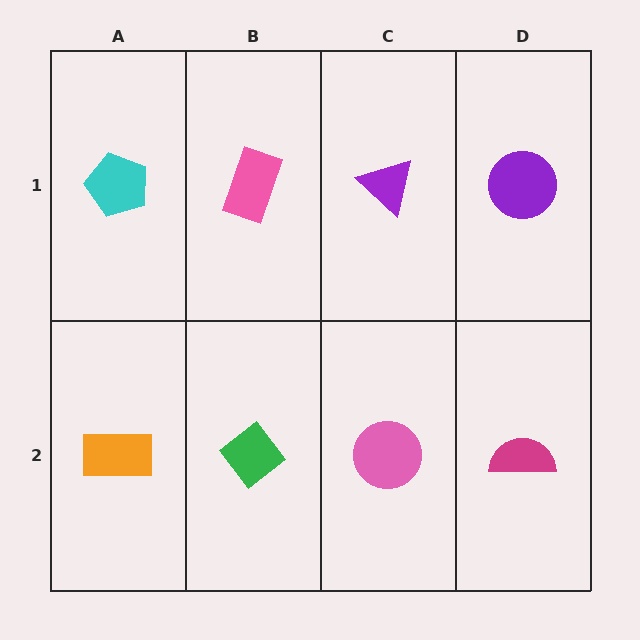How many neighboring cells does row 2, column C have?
3.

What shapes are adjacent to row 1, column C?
A pink circle (row 2, column C), a pink rectangle (row 1, column B), a purple circle (row 1, column D).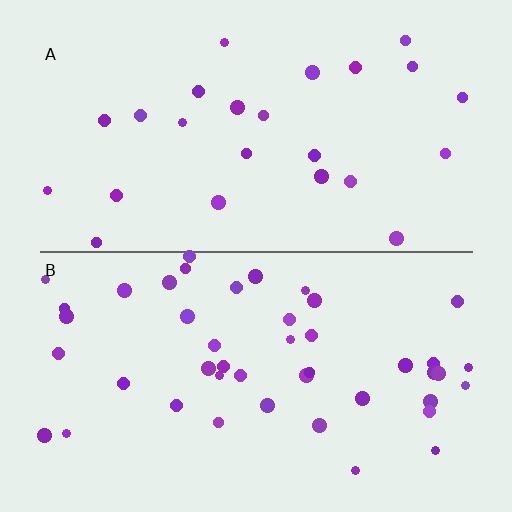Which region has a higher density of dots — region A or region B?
B (the bottom).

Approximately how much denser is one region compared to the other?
Approximately 1.8× — region B over region A.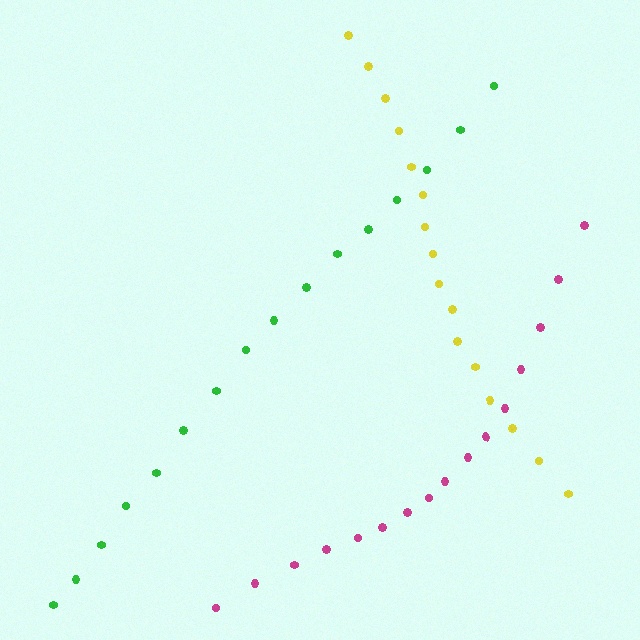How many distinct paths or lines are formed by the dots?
There are 3 distinct paths.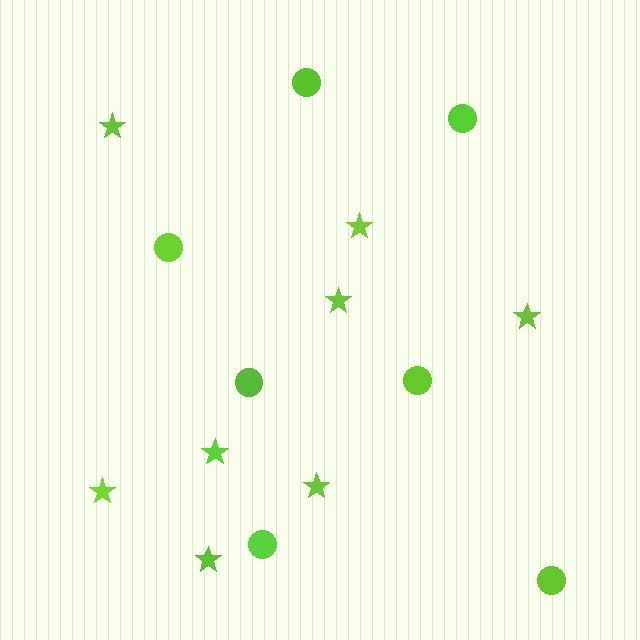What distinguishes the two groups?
There are 2 groups: one group of circles (7) and one group of stars (8).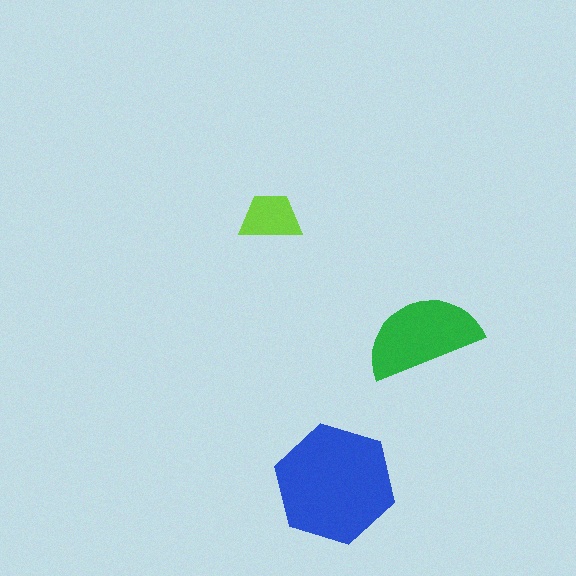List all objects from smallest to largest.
The lime trapezoid, the green semicircle, the blue hexagon.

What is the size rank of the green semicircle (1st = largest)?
2nd.